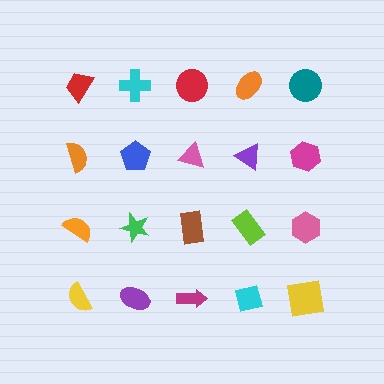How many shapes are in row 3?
5 shapes.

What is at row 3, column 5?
A pink hexagon.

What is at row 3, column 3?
A brown rectangle.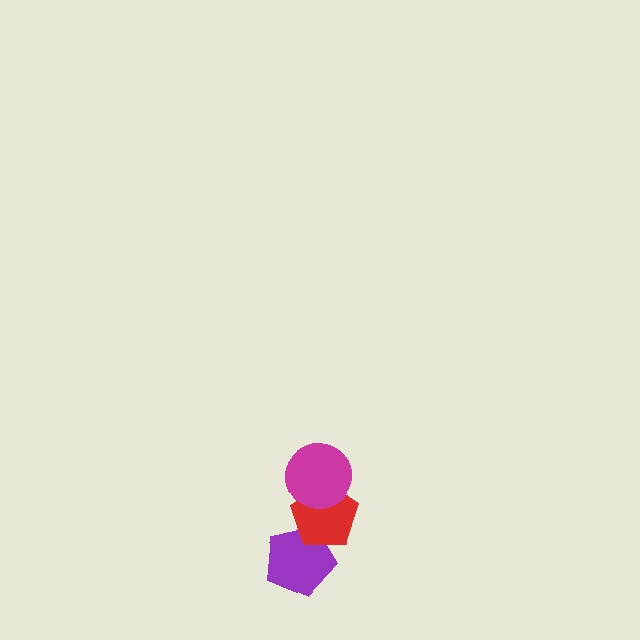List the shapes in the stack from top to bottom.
From top to bottom: the magenta circle, the red pentagon, the purple pentagon.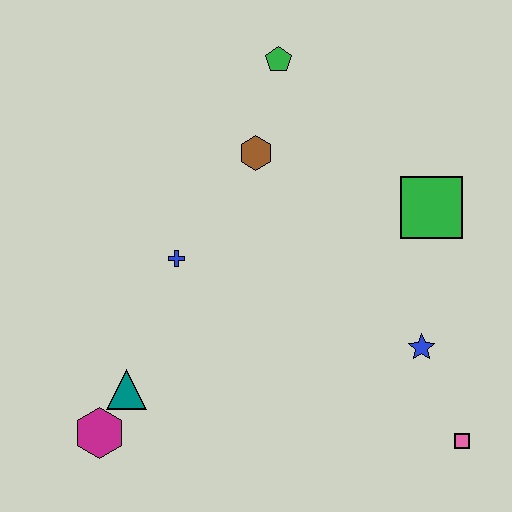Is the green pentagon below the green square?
No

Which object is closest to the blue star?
The pink square is closest to the blue star.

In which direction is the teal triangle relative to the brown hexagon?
The teal triangle is below the brown hexagon.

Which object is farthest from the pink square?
The green pentagon is farthest from the pink square.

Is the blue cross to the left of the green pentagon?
Yes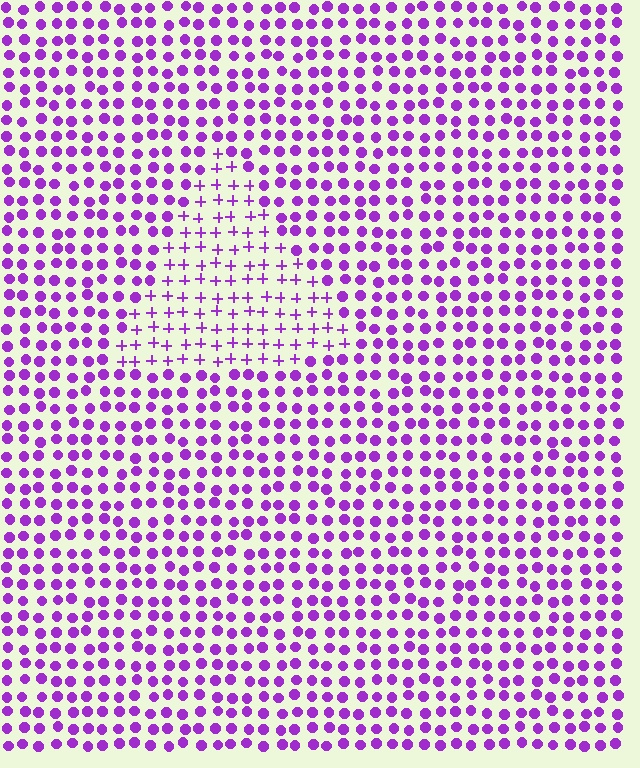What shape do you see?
I see a triangle.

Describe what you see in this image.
The image is filled with small purple elements arranged in a uniform grid. A triangle-shaped region contains plus signs, while the surrounding area contains circles. The boundary is defined purely by the change in element shape.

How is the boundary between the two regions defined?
The boundary is defined by a change in element shape: plus signs inside vs. circles outside. All elements share the same color and spacing.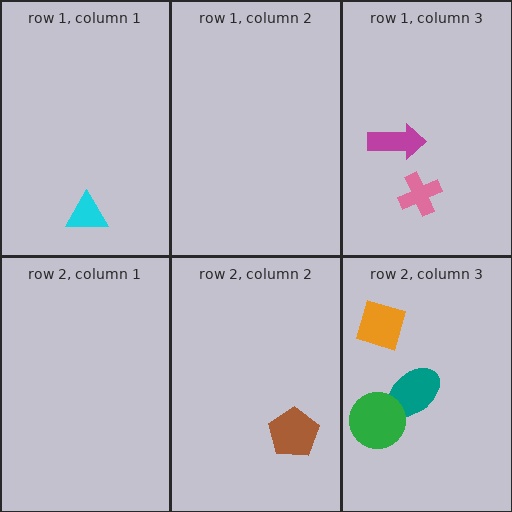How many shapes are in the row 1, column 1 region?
1.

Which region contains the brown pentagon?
The row 2, column 2 region.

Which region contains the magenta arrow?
The row 1, column 3 region.